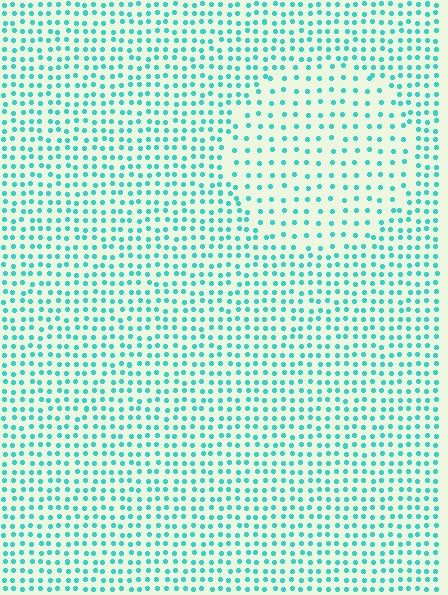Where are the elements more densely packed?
The elements are more densely packed outside the circle boundary.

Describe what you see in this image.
The image contains small cyan elements arranged at two different densities. A circle-shaped region is visible where the elements are less densely packed than the surrounding area.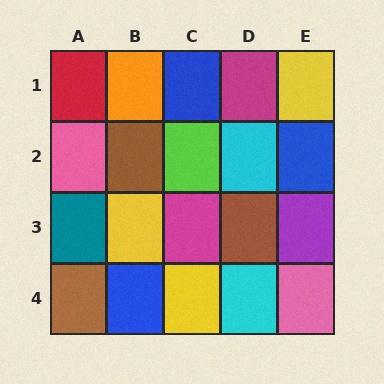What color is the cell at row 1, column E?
Yellow.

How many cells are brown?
3 cells are brown.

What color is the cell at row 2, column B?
Brown.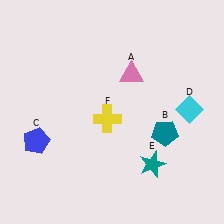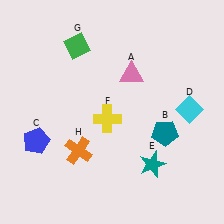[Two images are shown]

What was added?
A green diamond (G), an orange cross (H) were added in Image 2.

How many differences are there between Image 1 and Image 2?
There are 2 differences between the two images.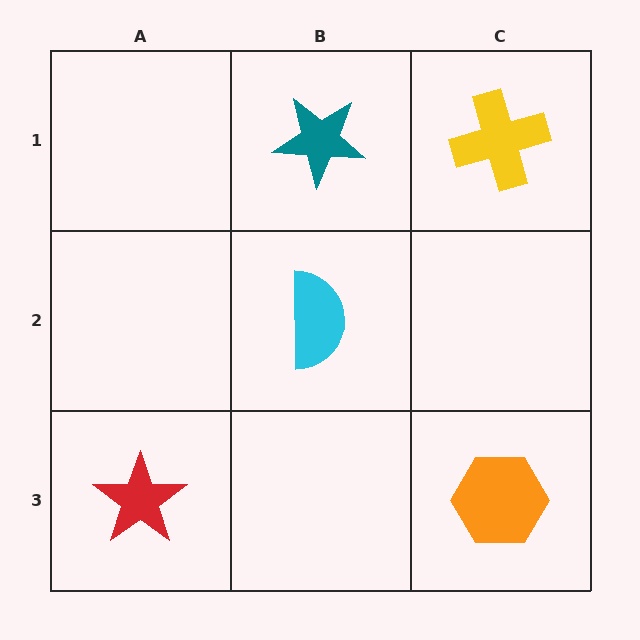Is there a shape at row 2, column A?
No, that cell is empty.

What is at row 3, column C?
An orange hexagon.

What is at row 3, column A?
A red star.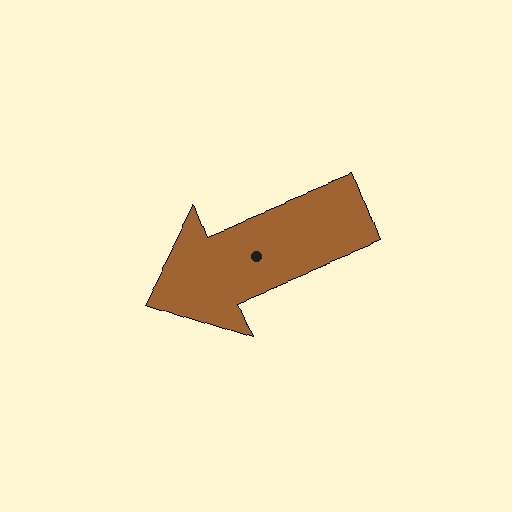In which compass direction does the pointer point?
West.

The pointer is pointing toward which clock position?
Roughly 8 o'clock.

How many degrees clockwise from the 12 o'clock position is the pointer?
Approximately 248 degrees.